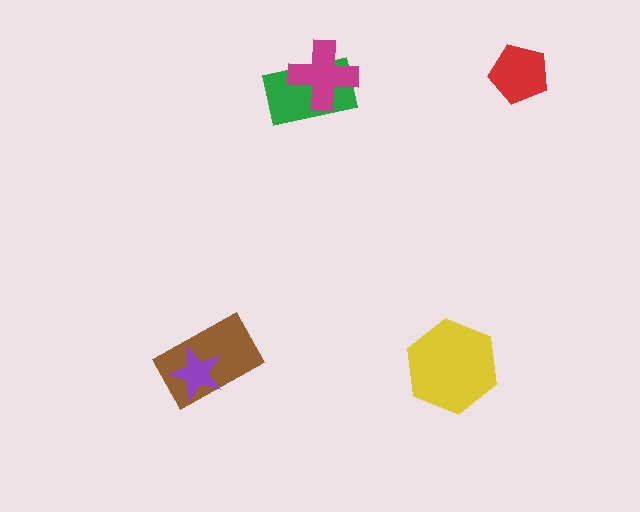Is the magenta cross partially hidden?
No, no other shape covers it.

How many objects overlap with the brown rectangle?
1 object overlaps with the brown rectangle.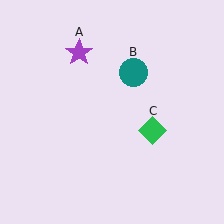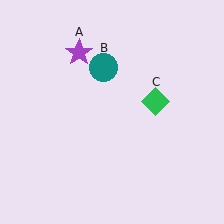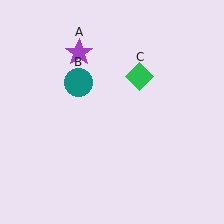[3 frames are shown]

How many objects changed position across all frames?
2 objects changed position: teal circle (object B), green diamond (object C).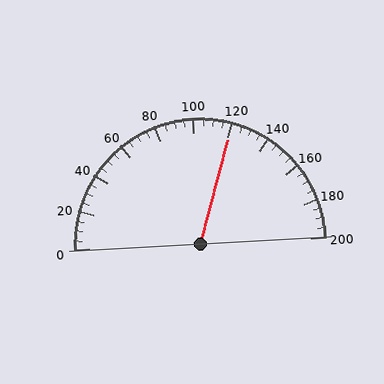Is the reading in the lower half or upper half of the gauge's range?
The reading is in the upper half of the range (0 to 200).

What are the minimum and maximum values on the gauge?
The gauge ranges from 0 to 200.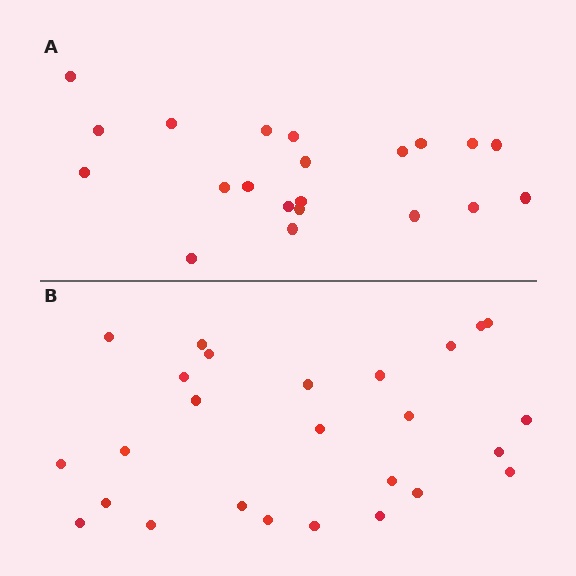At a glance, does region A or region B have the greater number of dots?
Region B (the bottom region) has more dots.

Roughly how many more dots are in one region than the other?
Region B has about 5 more dots than region A.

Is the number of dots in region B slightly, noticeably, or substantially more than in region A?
Region B has only slightly more — the two regions are fairly close. The ratio is roughly 1.2 to 1.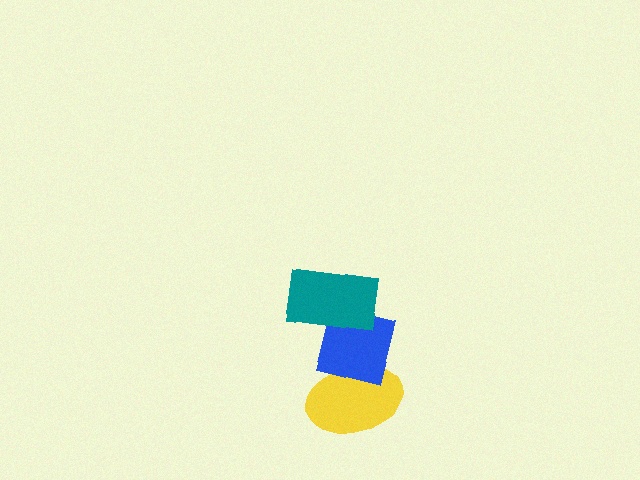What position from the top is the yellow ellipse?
The yellow ellipse is 3rd from the top.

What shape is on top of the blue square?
The teal rectangle is on top of the blue square.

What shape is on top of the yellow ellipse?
The blue square is on top of the yellow ellipse.